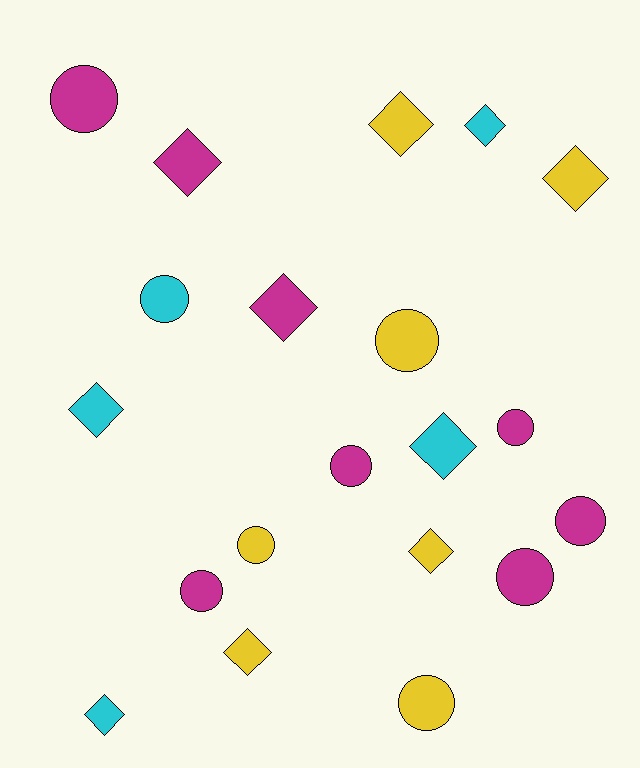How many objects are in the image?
There are 20 objects.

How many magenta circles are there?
There are 6 magenta circles.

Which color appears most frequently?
Magenta, with 8 objects.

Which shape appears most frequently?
Diamond, with 10 objects.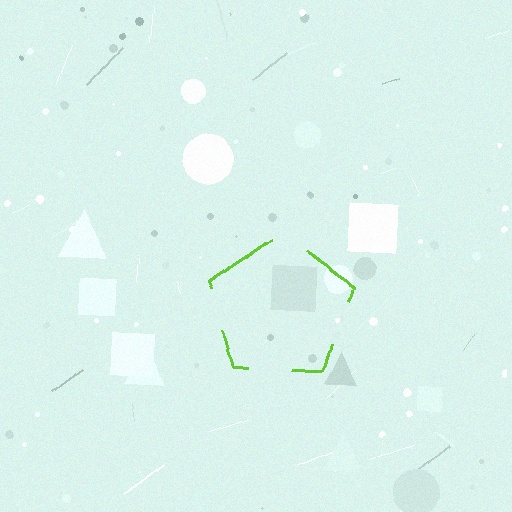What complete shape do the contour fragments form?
The contour fragments form a pentagon.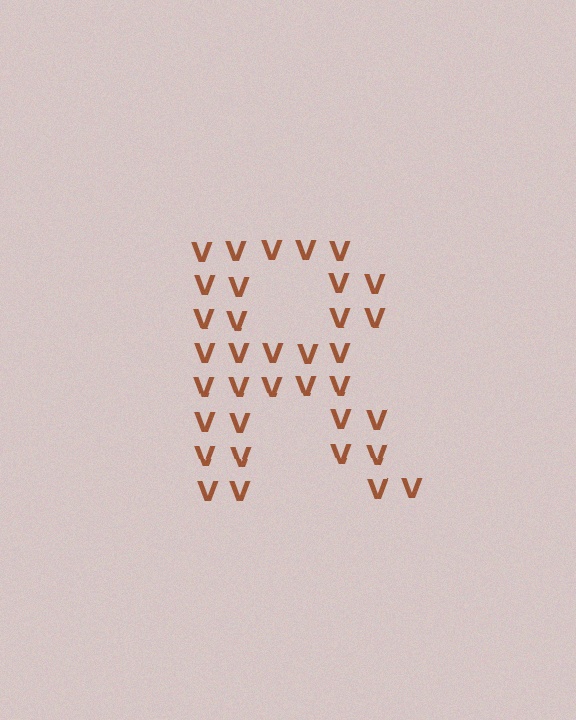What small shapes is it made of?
It is made of small letter V's.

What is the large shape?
The large shape is the letter R.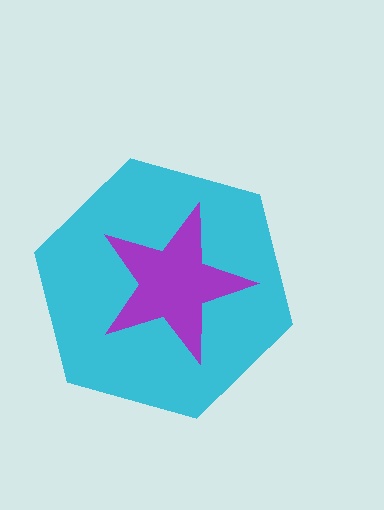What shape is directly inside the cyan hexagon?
The purple star.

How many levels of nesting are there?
2.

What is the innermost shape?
The purple star.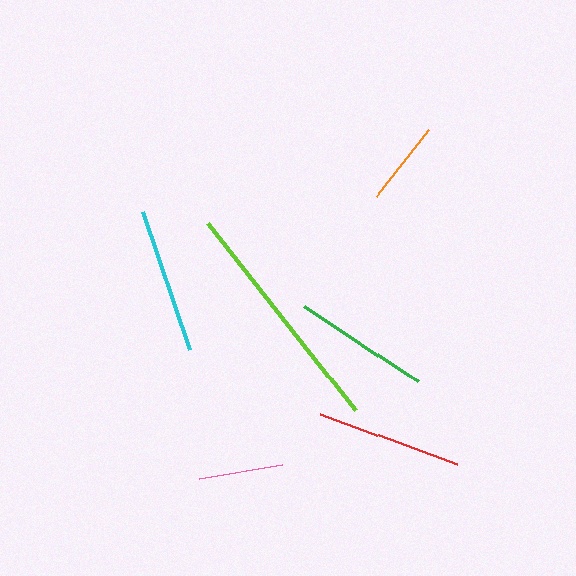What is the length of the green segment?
The green segment is approximately 136 pixels long.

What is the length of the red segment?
The red segment is approximately 146 pixels long.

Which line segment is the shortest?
The pink line is the shortest at approximately 83 pixels.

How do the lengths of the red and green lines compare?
The red and green lines are approximately the same length.